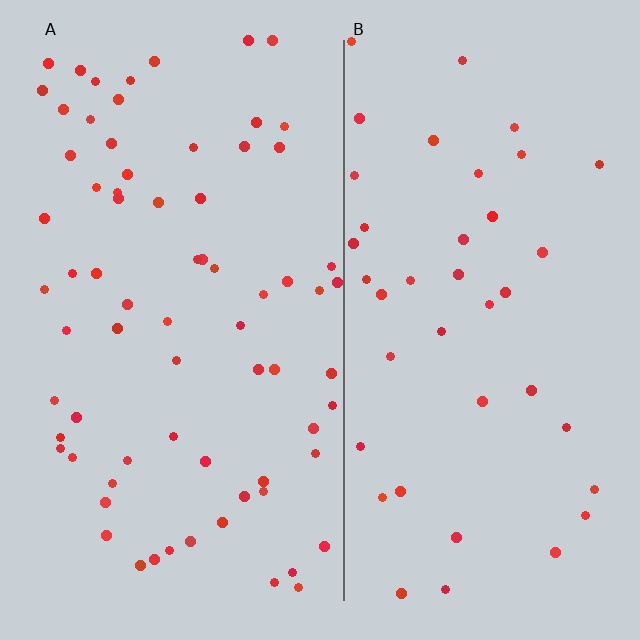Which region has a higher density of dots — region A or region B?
A (the left).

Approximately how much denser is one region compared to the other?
Approximately 1.8× — region A over region B.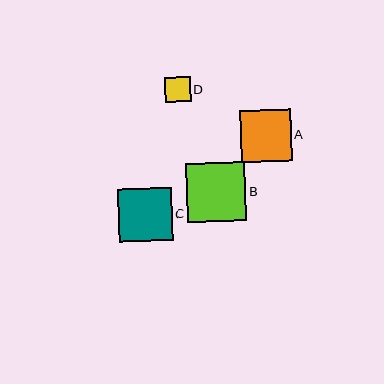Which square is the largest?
Square B is the largest with a size of approximately 60 pixels.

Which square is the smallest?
Square D is the smallest with a size of approximately 25 pixels.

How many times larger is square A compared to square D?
Square A is approximately 2.0 times the size of square D.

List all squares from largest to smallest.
From largest to smallest: B, C, A, D.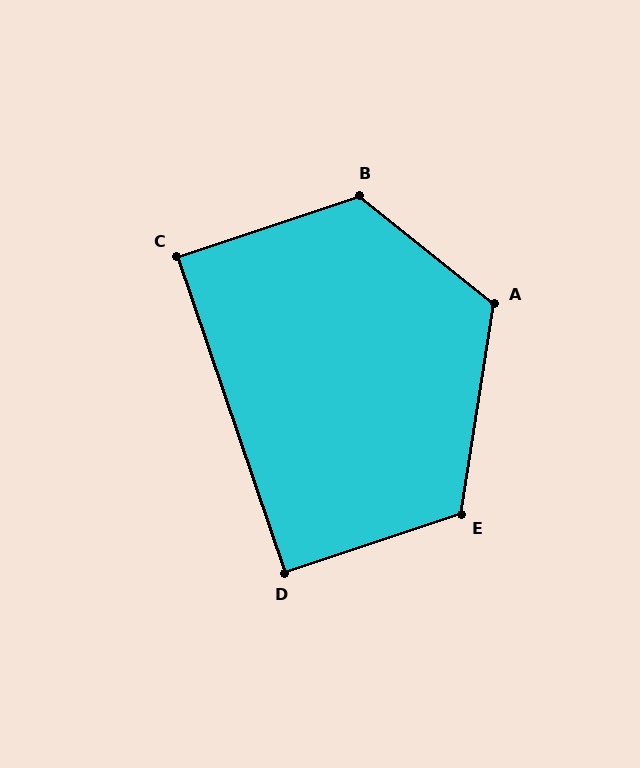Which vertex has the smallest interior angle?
C, at approximately 89 degrees.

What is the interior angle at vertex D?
Approximately 91 degrees (approximately right).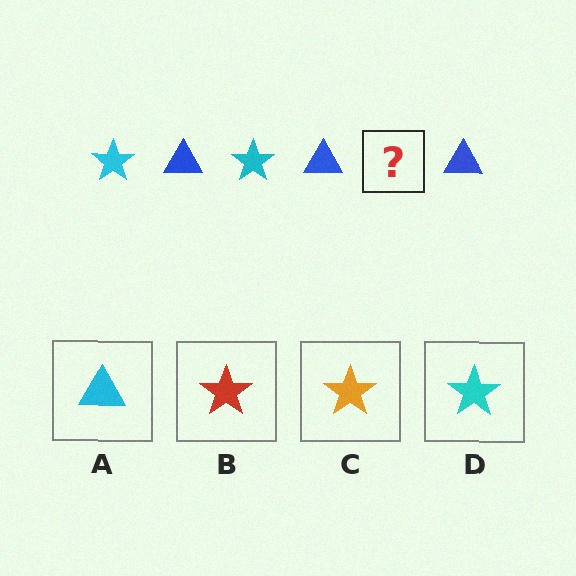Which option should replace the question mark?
Option D.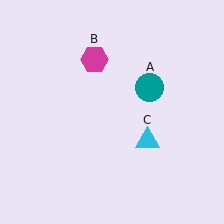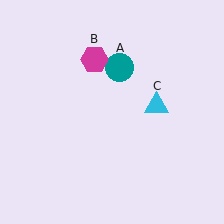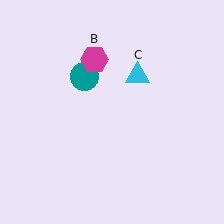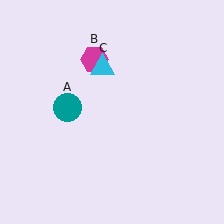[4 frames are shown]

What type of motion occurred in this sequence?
The teal circle (object A), cyan triangle (object C) rotated counterclockwise around the center of the scene.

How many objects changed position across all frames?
2 objects changed position: teal circle (object A), cyan triangle (object C).